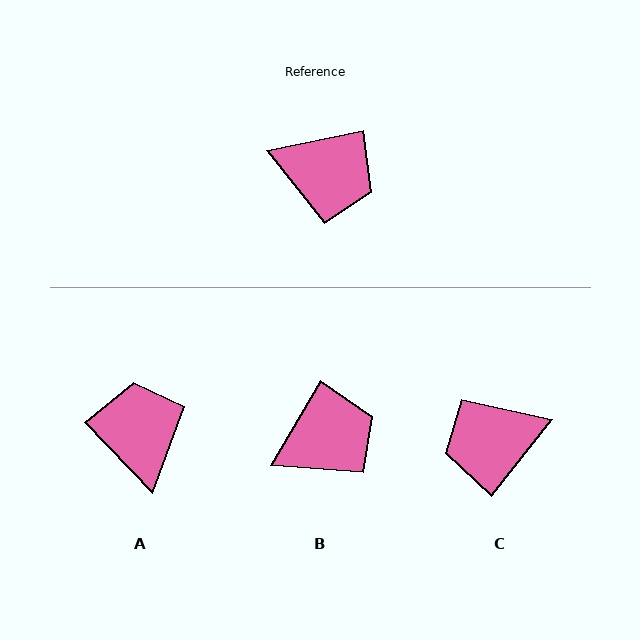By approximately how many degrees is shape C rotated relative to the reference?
Approximately 141 degrees clockwise.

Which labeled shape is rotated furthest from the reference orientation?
C, about 141 degrees away.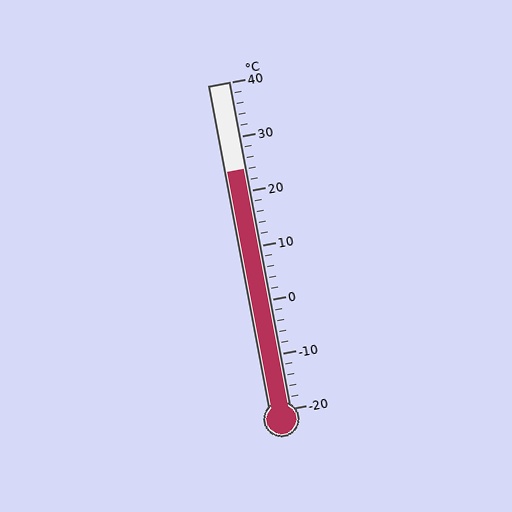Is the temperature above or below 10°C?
The temperature is above 10°C.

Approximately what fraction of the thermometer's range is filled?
The thermometer is filled to approximately 75% of its range.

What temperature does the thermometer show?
The thermometer shows approximately 24°C.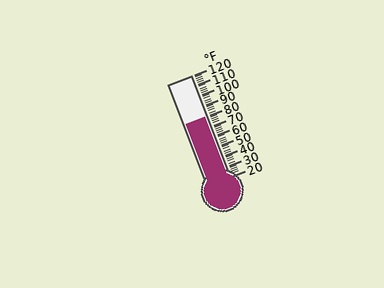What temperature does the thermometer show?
The thermometer shows approximately 80°F.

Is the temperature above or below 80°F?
The temperature is at 80°F.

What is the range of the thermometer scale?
The thermometer scale ranges from 20°F to 120°F.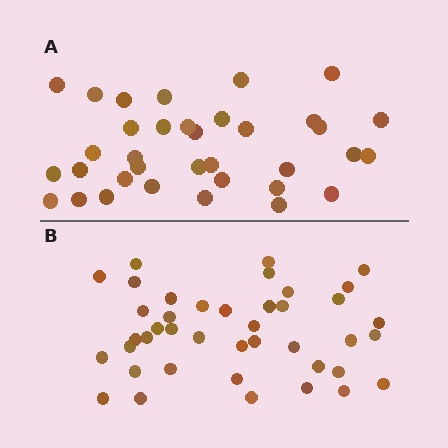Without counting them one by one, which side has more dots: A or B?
Region B (the bottom region) has more dots.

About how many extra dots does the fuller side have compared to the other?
Region B has about 6 more dots than region A.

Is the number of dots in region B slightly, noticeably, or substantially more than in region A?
Region B has only slightly more — the two regions are fairly close. The ratio is roughly 1.2 to 1.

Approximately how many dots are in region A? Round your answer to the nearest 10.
About 40 dots. (The exact count is 35, which rounds to 40.)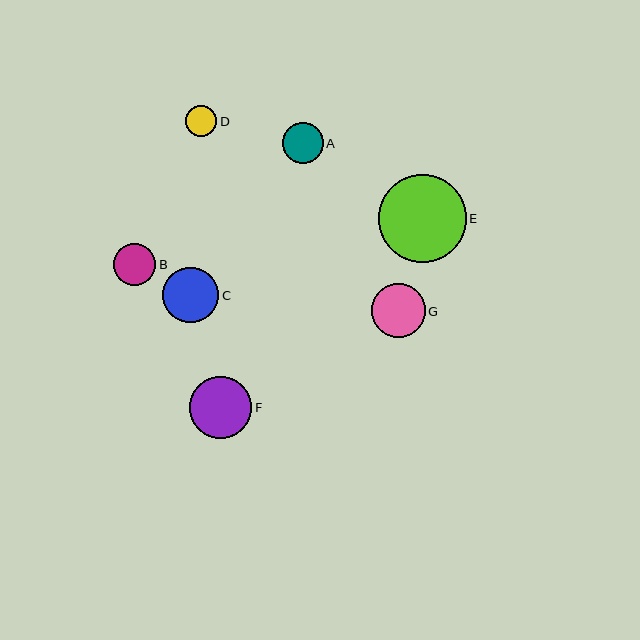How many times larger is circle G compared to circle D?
Circle G is approximately 1.7 times the size of circle D.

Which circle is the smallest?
Circle D is the smallest with a size of approximately 31 pixels.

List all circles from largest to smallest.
From largest to smallest: E, F, C, G, B, A, D.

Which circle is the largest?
Circle E is the largest with a size of approximately 88 pixels.